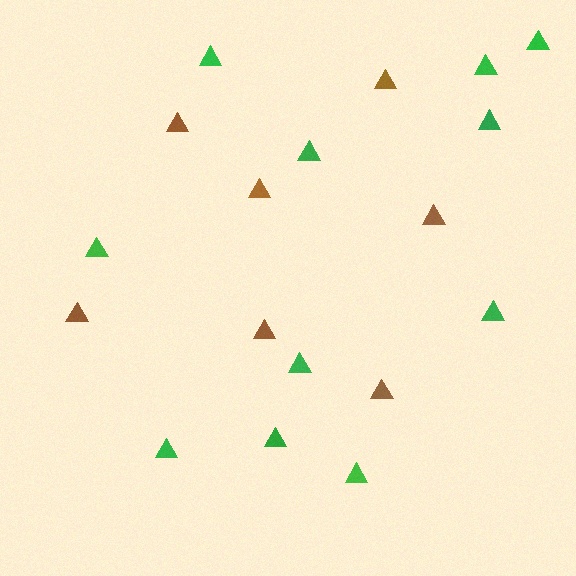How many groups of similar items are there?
There are 2 groups: one group of brown triangles (7) and one group of green triangles (11).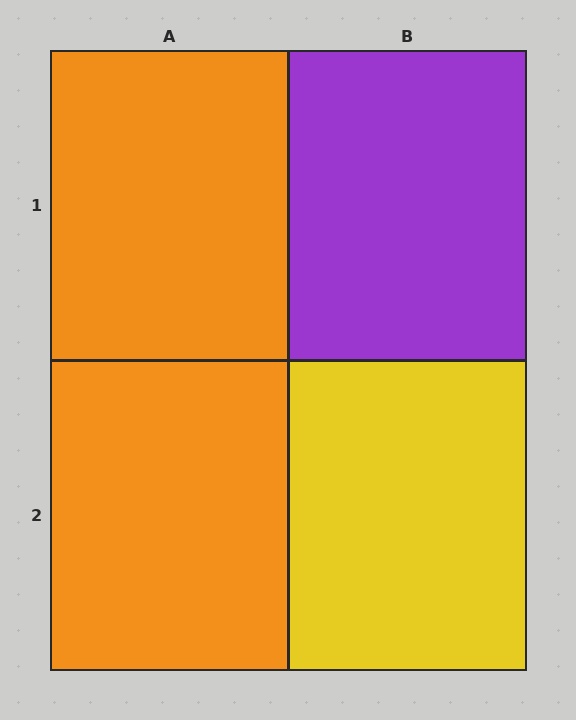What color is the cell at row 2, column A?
Orange.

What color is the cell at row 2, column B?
Yellow.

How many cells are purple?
1 cell is purple.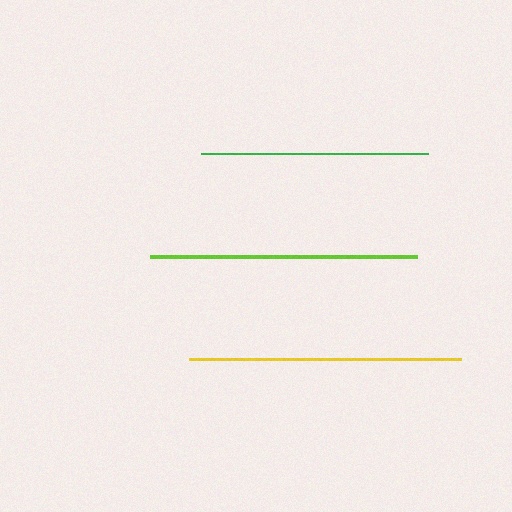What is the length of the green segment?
The green segment is approximately 226 pixels long.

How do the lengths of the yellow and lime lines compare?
The yellow and lime lines are approximately the same length.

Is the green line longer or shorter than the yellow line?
The yellow line is longer than the green line.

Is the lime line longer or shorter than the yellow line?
The yellow line is longer than the lime line.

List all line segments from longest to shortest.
From longest to shortest: yellow, lime, green.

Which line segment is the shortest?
The green line is the shortest at approximately 226 pixels.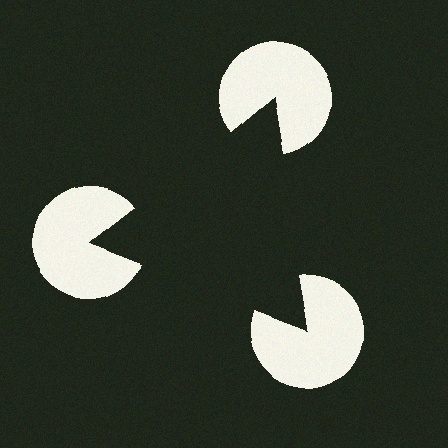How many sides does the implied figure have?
3 sides.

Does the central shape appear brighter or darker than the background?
It typically appears slightly darker than the background, even though no actual brightness change is drawn.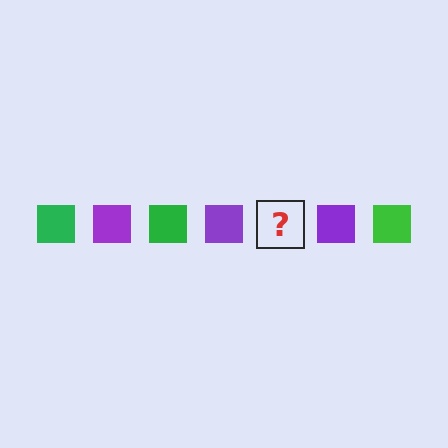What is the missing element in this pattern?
The missing element is a green square.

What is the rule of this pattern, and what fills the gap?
The rule is that the pattern cycles through green, purple squares. The gap should be filled with a green square.